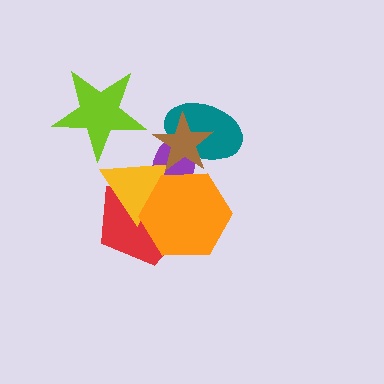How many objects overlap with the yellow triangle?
3 objects overlap with the yellow triangle.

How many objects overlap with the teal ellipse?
2 objects overlap with the teal ellipse.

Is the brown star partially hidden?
No, no other shape covers it.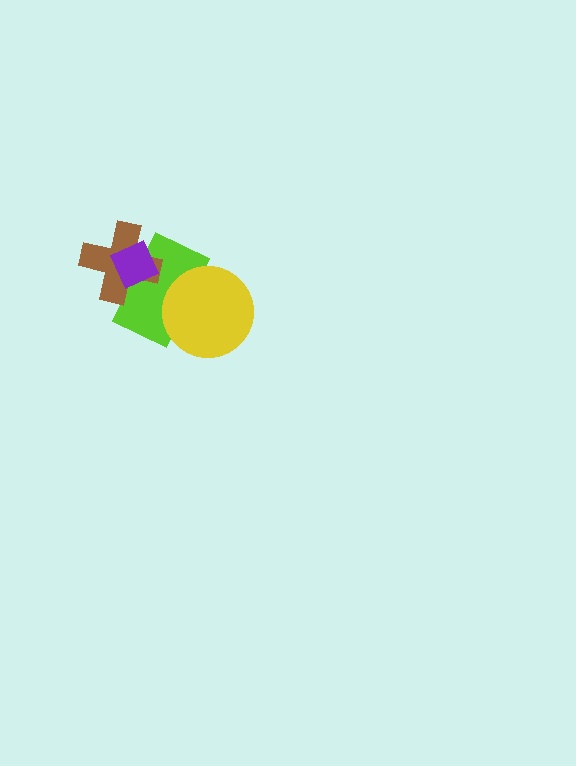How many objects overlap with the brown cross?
2 objects overlap with the brown cross.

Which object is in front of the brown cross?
The purple diamond is in front of the brown cross.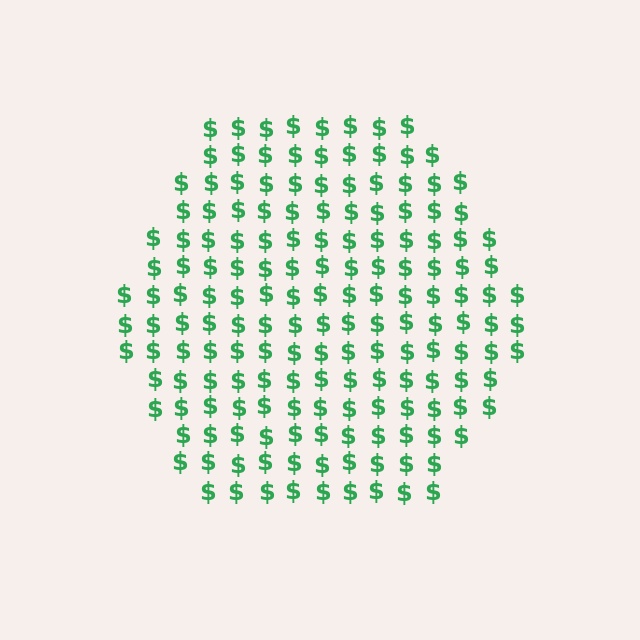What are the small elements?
The small elements are dollar signs.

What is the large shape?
The large shape is a hexagon.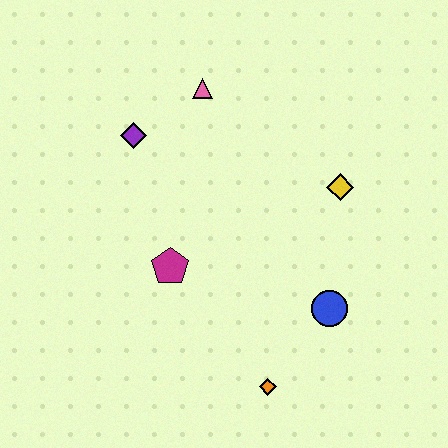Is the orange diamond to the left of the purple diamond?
No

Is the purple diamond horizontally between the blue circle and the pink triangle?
No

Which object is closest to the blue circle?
The orange diamond is closest to the blue circle.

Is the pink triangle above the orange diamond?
Yes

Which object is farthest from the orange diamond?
The pink triangle is farthest from the orange diamond.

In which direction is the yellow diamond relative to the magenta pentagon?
The yellow diamond is to the right of the magenta pentagon.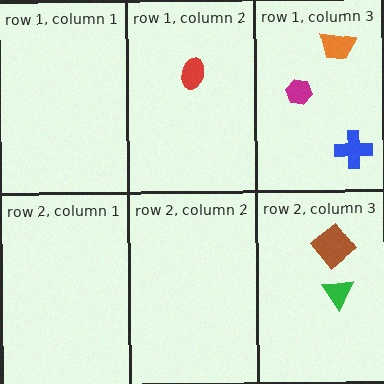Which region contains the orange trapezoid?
The row 1, column 3 region.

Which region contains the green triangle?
The row 2, column 3 region.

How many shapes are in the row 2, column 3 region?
2.